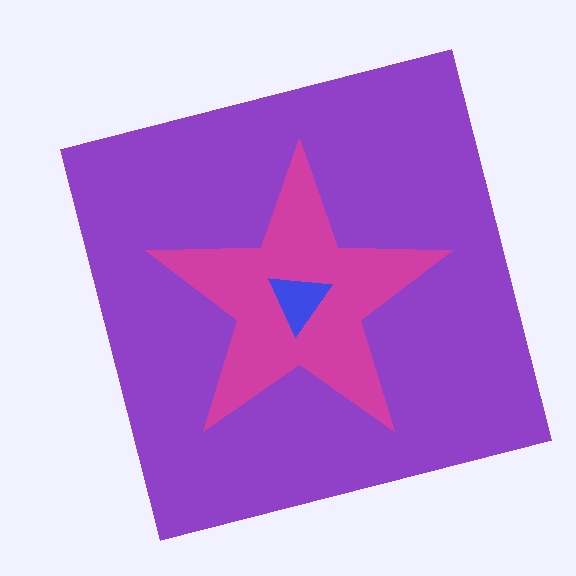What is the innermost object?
The blue triangle.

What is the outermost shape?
The purple square.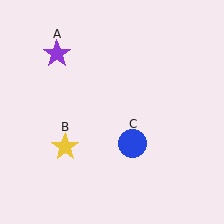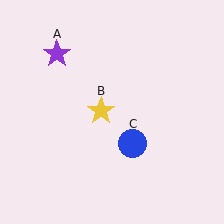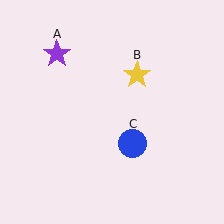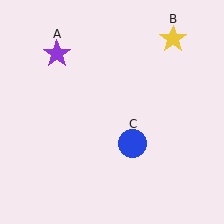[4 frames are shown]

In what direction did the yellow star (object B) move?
The yellow star (object B) moved up and to the right.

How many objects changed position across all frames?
1 object changed position: yellow star (object B).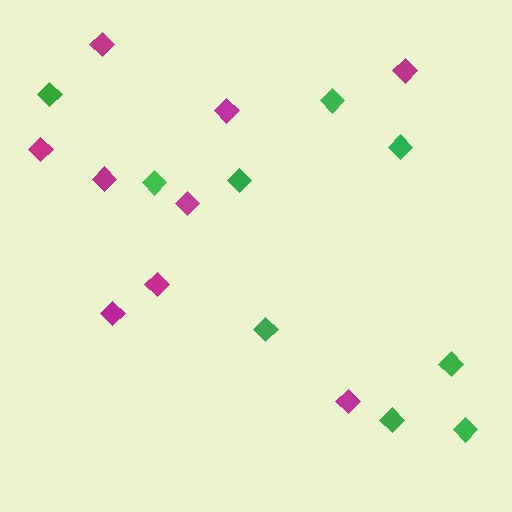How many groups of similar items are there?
There are 2 groups: one group of green diamonds (9) and one group of magenta diamonds (9).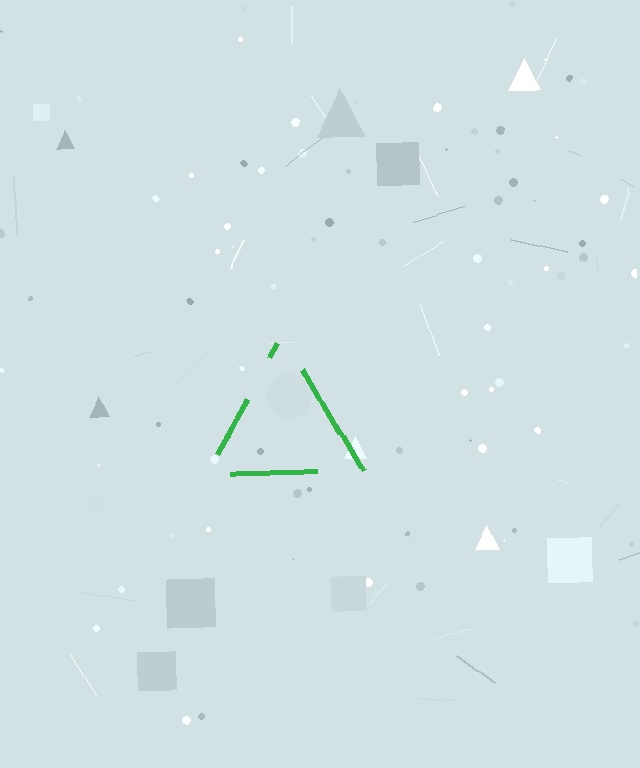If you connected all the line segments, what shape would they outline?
They would outline a triangle.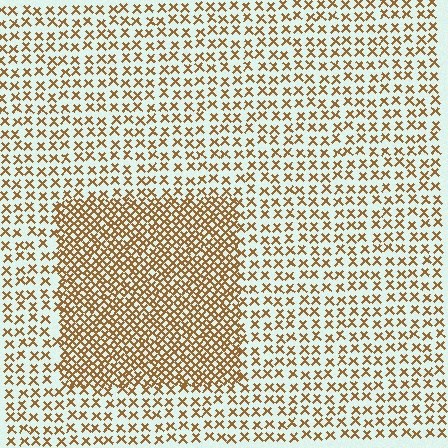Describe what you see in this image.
The image contains small brown elements arranged at two different densities. A rectangle-shaped region is visible where the elements are more densely packed than the surrounding area.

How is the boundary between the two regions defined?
The boundary is defined by a change in element density (approximately 2.3x ratio). All elements are the same color, size, and shape.